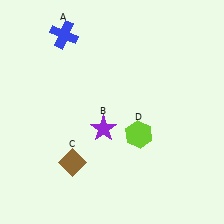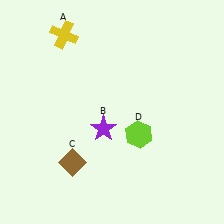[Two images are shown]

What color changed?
The cross (A) changed from blue in Image 1 to yellow in Image 2.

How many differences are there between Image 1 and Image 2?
There is 1 difference between the two images.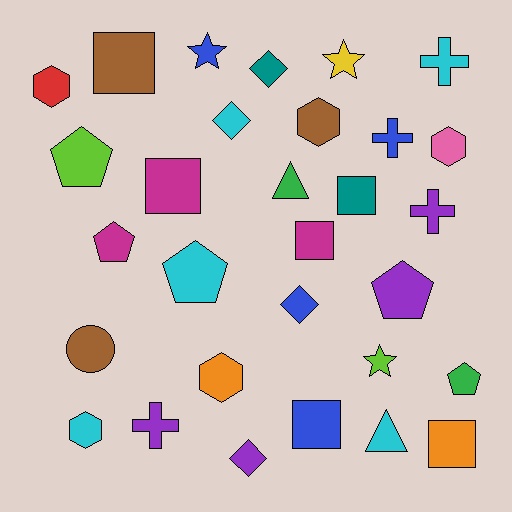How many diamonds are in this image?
There are 4 diamonds.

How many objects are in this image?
There are 30 objects.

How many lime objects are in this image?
There are 2 lime objects.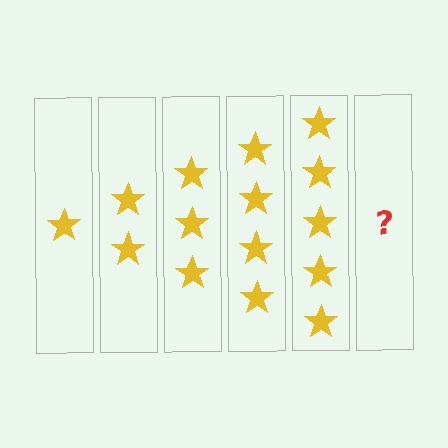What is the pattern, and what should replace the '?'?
The pattern is that each step adds one more star. The '?' should be 6 stars.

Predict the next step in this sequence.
The next step is 6 stars.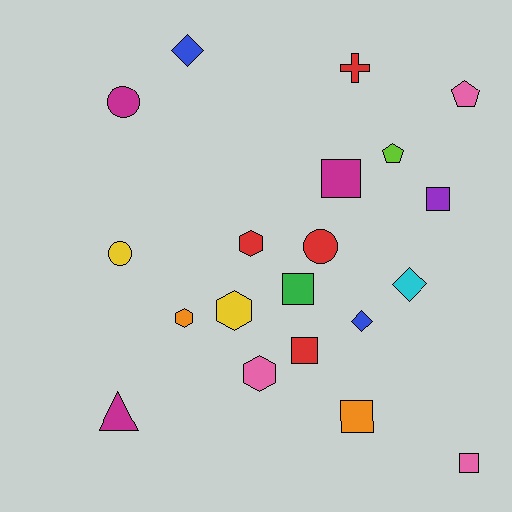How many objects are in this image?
There are 20 objects.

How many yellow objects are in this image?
There are 2 yellow objects.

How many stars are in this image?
There are no stars.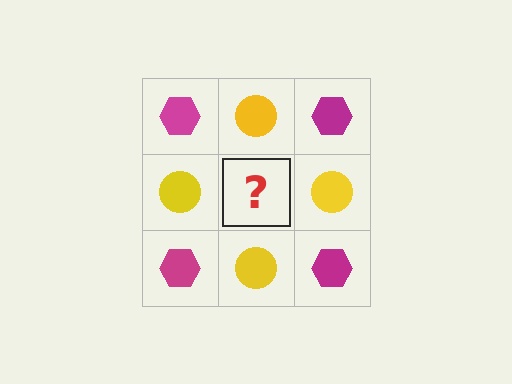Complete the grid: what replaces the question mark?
The question mark should be replaced with a magenta hexagon.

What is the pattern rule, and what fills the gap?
The rule is that it alternates magenta hexagon and yellow circle in a checkerboard pattern. The gap should be filled with a magenta hexagon.